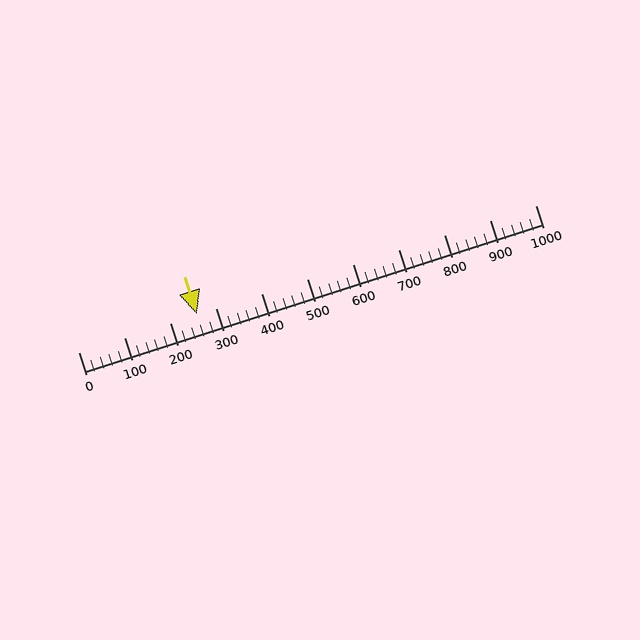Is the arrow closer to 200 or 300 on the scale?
The arrow is closer to 300.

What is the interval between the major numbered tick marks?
The major tick marks are spaced 100 units apart.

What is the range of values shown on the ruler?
The ruler shows values from 0 to 1000.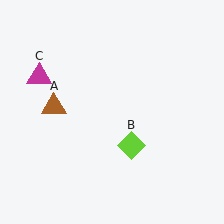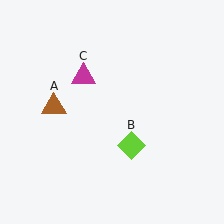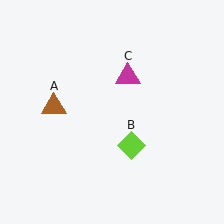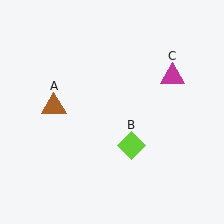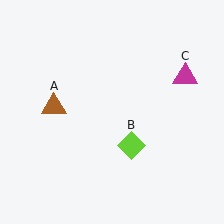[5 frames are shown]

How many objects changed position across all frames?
1 object changed position: magenta triangle (object C).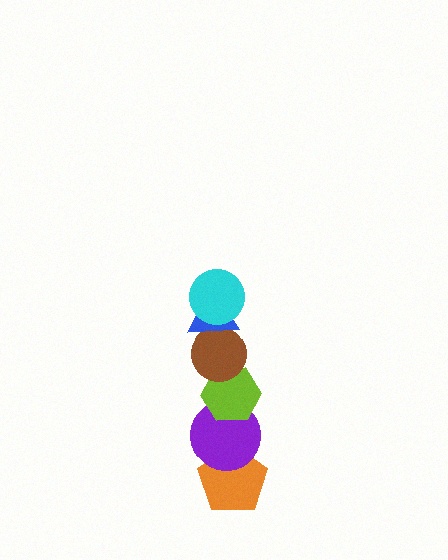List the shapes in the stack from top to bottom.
From top to bottom: the cyan circle, the blue triangle, the brown circle, the lime hexagon, the purple circle, the orange pentagon.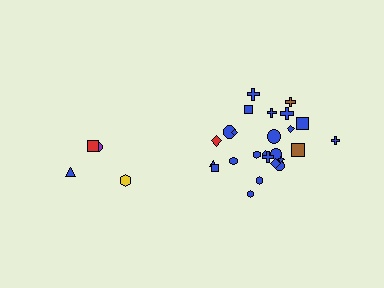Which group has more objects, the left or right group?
The right group.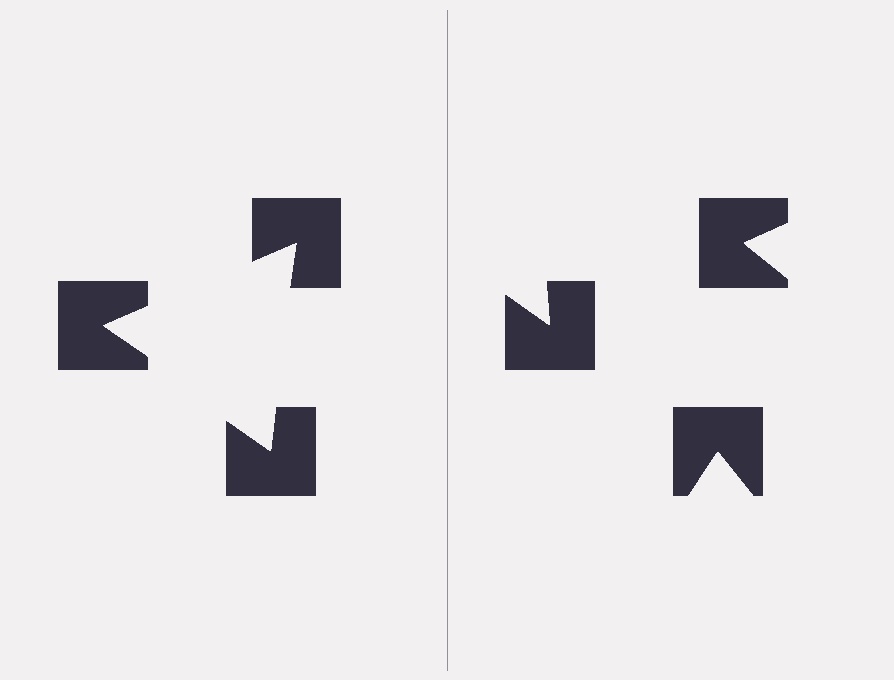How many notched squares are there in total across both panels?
6 — 3 on each side.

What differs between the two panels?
The notched squares are positioned identically on both sides; only the wedge orientations differ. On the left they align to a triangle; on the right they are misaligned.